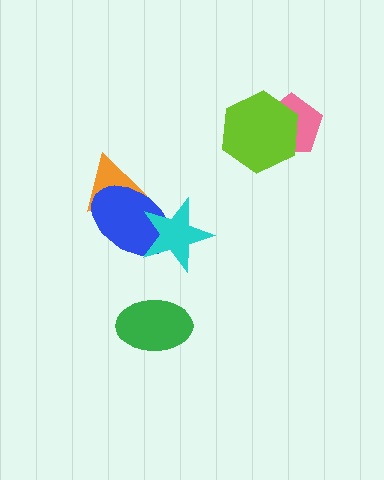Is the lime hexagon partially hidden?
No, no other shape covers it.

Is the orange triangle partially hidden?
Yes, it is partially covered by another shape.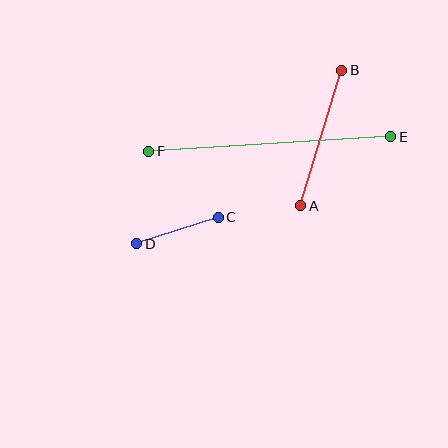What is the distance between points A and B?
The distance is approximately 142 pixels.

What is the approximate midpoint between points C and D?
The midpoint is at approximately (178, 230) pixels.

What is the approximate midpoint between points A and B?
The midpoint is at approximately (321, 138) pixels.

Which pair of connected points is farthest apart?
Points E and F are farthest apart.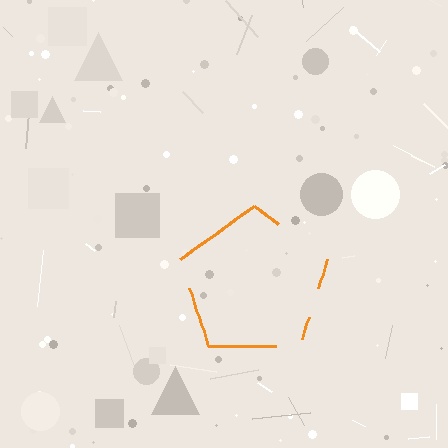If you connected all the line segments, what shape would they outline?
They would outline a pentagon.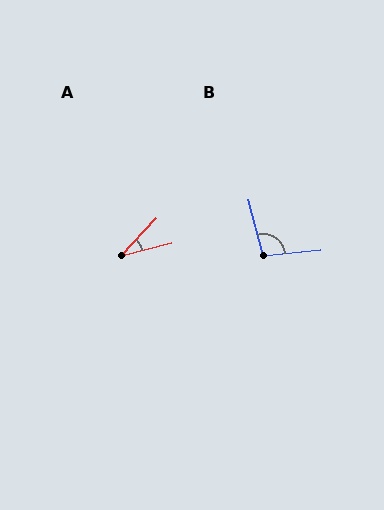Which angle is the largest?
B, at approximately 99 degrees.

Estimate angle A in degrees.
Approximately 32 degrees.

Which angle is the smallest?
A, at approximately 32 degrees.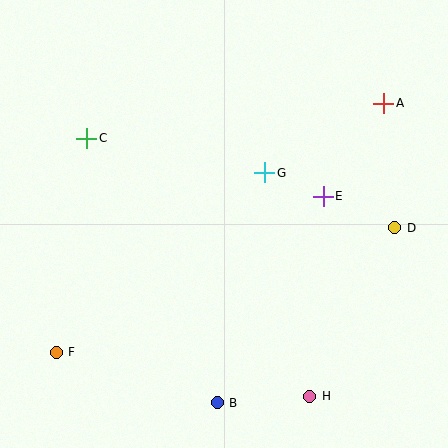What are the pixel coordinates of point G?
Point G is at (265, 173).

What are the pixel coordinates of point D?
Point D is at (395, 228).